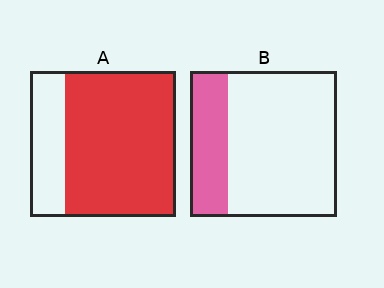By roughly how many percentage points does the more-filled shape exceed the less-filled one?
By roughly 50 percentage points (A over B).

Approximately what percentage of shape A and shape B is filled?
A is approximately 75% and B is approximately 25%.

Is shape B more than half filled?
No.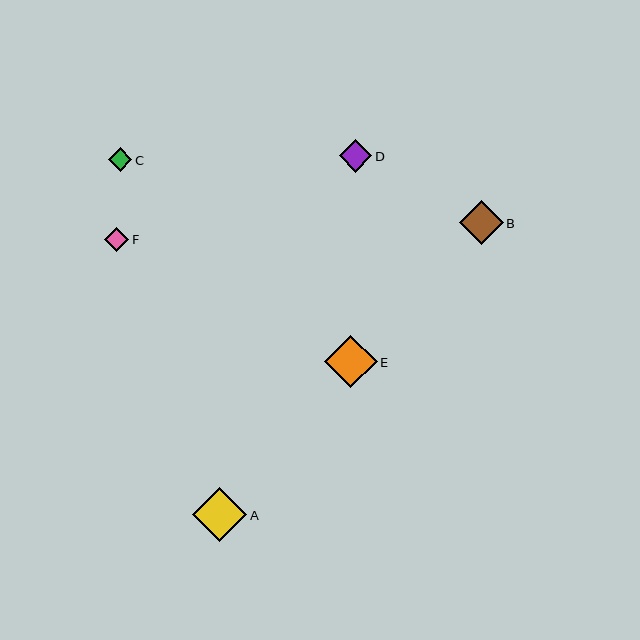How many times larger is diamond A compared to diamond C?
Diamond A is approximately 2.3 times the size of diamond C.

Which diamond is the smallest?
Diamond C is the smallest with a size of approximately 24 pixels.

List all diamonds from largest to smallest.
From largest to smallest: A, E, B, D, F, C.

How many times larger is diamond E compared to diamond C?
Diamond E is approximately 2.2 times the size of diamond C.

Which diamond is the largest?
Diamond A is the largest with a size of approximately 54 pixels.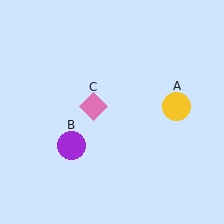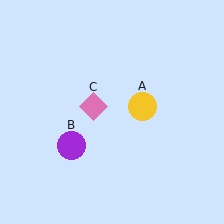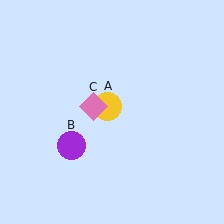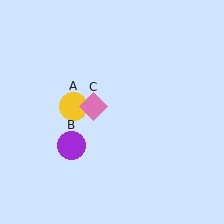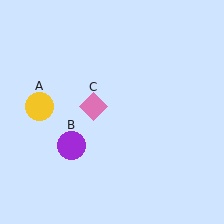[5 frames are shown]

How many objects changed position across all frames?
1 object changed position: yellow circle (object A).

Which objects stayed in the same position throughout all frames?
Purple circle (object B) and pink diamond (object C) remained stationary.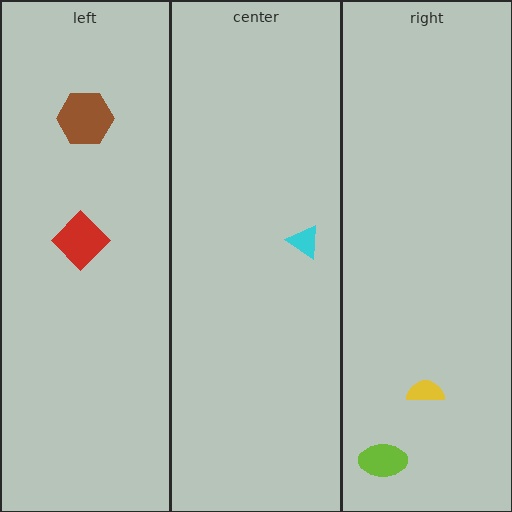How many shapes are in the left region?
2.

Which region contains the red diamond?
The left region.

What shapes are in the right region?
The yellow semicircle, the lime ellipse.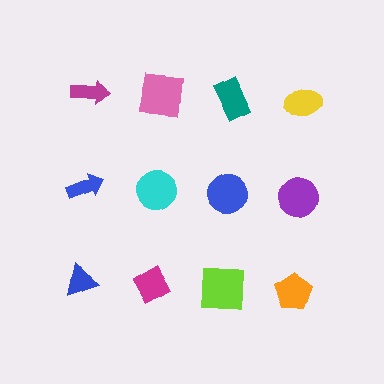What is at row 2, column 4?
A purple circle.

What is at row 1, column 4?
A yellow ellipse.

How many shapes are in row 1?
4 shapes.